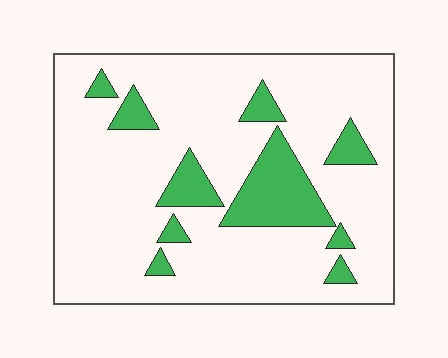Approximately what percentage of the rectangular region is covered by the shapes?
Approximately 15%.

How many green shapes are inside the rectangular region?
10.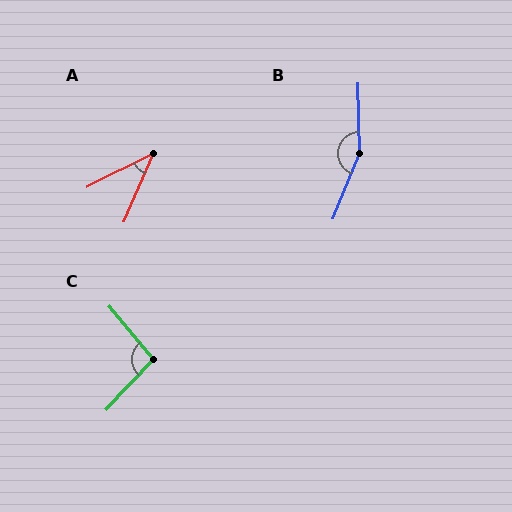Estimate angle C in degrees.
Approximately 97 degrees.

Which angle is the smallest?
A, at approximately 40 degrees.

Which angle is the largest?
B, at approximately 157 degrees.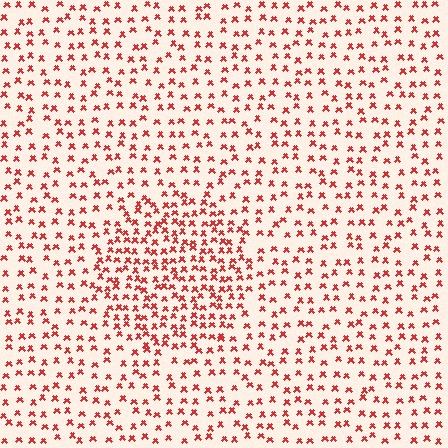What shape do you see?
I see a circle.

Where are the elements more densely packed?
The elements are more densely packed inside the circle boundary.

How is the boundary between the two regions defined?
The boundary is defined by a change in element density (approximately 1.8x ratio). All elements are the same color, size, and shape.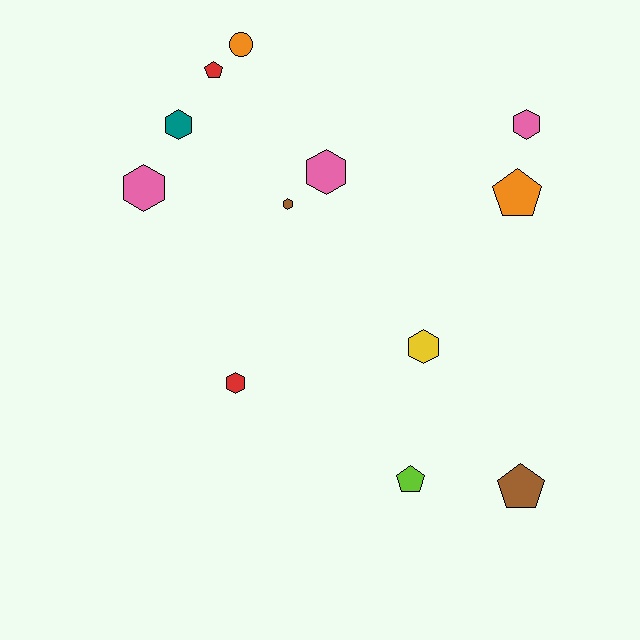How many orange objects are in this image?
There are 2 orange objects.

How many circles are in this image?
There is 1 circle.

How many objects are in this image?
There are 12 objects.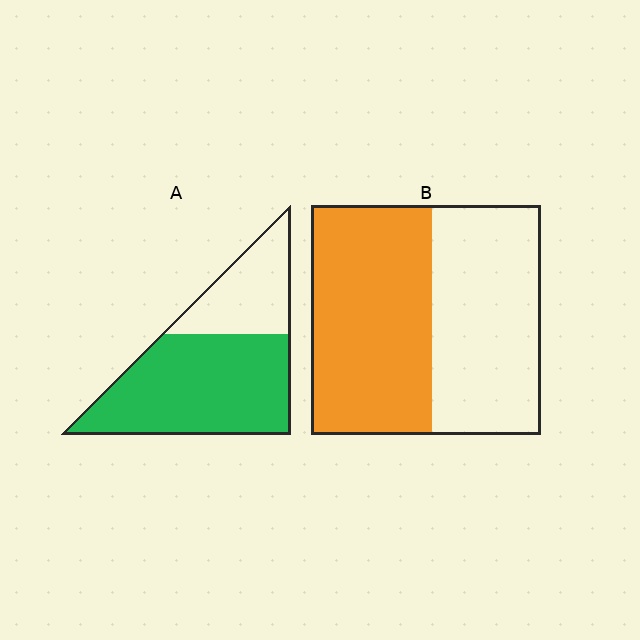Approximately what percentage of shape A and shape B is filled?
A is approximately 70% and B is approximately 55%.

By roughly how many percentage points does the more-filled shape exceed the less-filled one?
By roughly 15 percentage points (A over B).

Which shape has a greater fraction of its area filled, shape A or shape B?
Shape A.